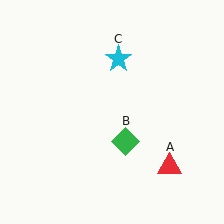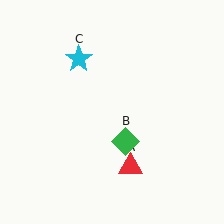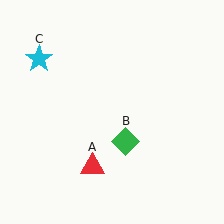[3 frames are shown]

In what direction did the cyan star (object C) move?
The cyan star (object C) moved left.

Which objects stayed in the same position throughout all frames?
Green diamond (object B) remained stationary.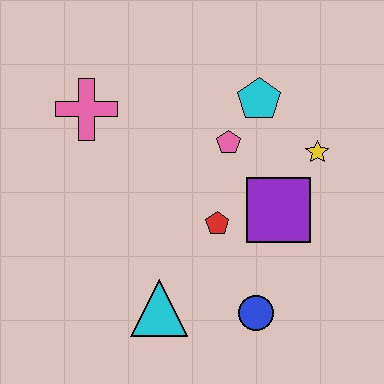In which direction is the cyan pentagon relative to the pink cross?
The cyan pentagon is to the right of the pink cross.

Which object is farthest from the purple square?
The pink cross is farthest from the purple square.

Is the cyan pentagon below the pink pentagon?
No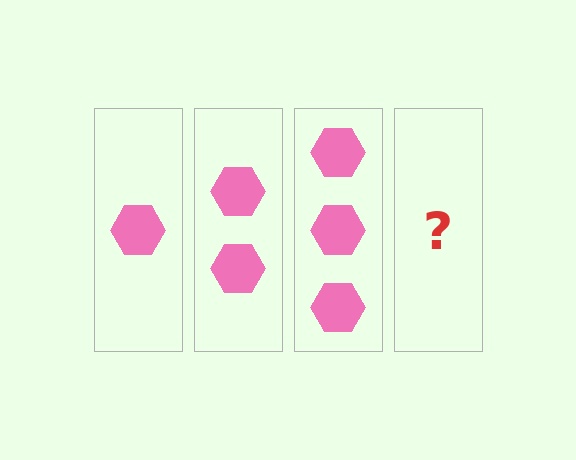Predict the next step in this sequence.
The next step is 4 hexagons.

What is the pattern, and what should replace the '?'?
The pattern is that each step adds one more hexagon. The '?' should be 4 hexagons.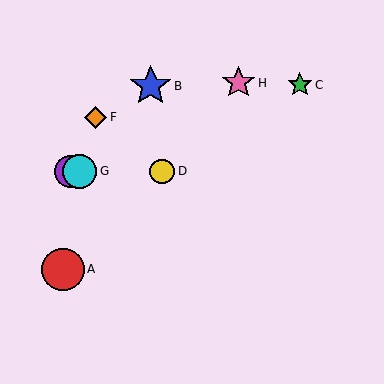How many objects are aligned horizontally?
3 objects (D, E, G) are aligned horizontally.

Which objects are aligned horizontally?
Objects D, E, G are aligned horizontally.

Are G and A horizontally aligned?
No, G is at y≈171 and A is at y≈269.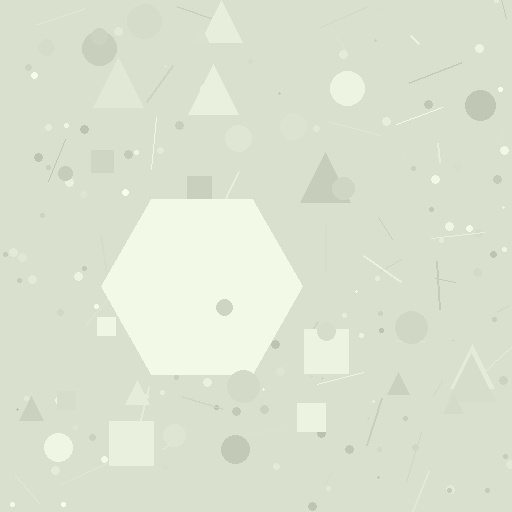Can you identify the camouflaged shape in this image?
The camouflaged shape is a hexagon.